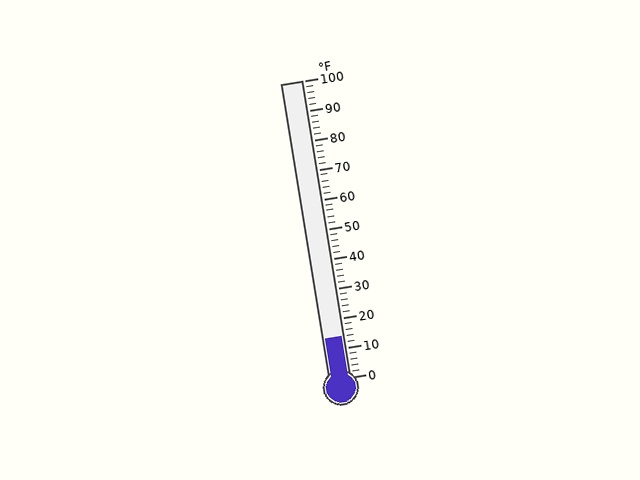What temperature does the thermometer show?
The thermometer shows approximately 14°F.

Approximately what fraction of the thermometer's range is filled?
The thermometer is filled to approximately 15% of its range.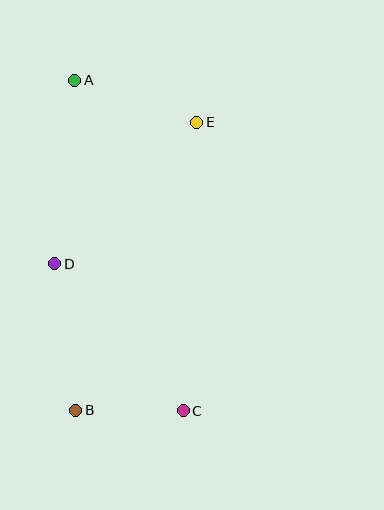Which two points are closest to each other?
Points B and C are closest to each other.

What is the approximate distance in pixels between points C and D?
The distance between C and D is approximately 195 pixels.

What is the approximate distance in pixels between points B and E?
The distance between B and E is approximately 312 pixels.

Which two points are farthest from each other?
Points A and C are farthest from each other.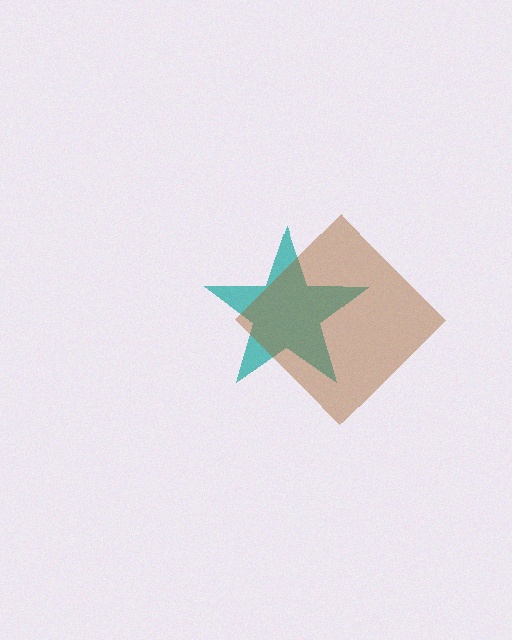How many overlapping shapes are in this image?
There are 2 overlapping shapes in the image.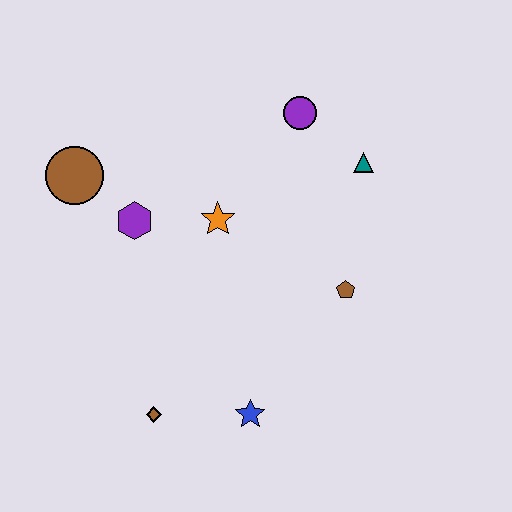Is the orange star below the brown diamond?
No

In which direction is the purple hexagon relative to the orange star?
The purple hexagon is to the left of the orange star.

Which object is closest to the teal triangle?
The purple circle is closest to the teal triangle.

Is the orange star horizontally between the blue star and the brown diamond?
Yes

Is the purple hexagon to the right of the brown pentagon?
No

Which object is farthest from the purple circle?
The brown diamond is farthest from the purple circle.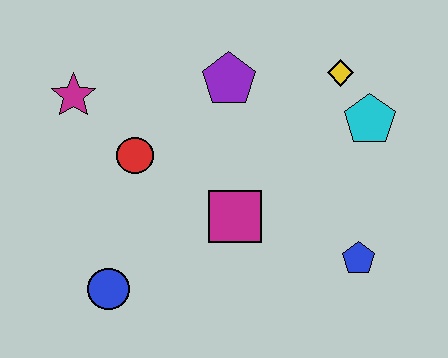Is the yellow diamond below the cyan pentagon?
No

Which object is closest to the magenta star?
The red circle is closest to the magenta star.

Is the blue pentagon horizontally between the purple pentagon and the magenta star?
No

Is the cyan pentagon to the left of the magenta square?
No